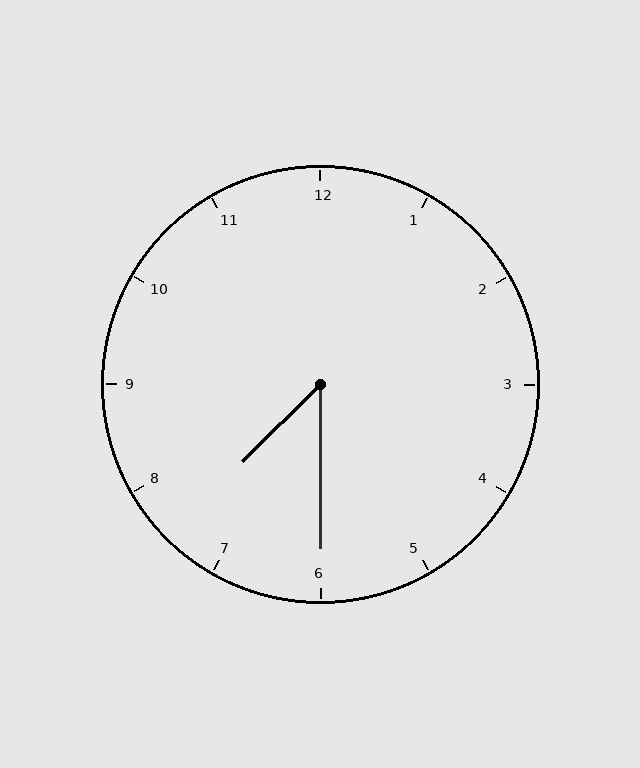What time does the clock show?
7:30.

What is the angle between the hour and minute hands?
Approximately 45 degrees.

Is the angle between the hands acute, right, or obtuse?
It is acute.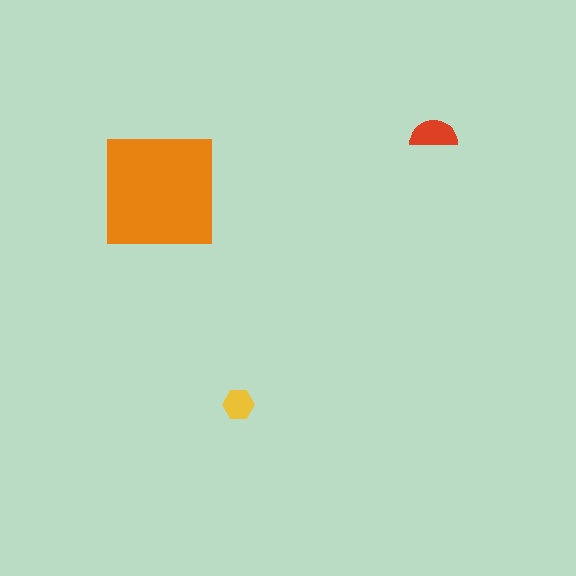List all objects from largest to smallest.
The orange square, the red semicircle, the yellow hexagon.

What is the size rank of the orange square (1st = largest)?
1st.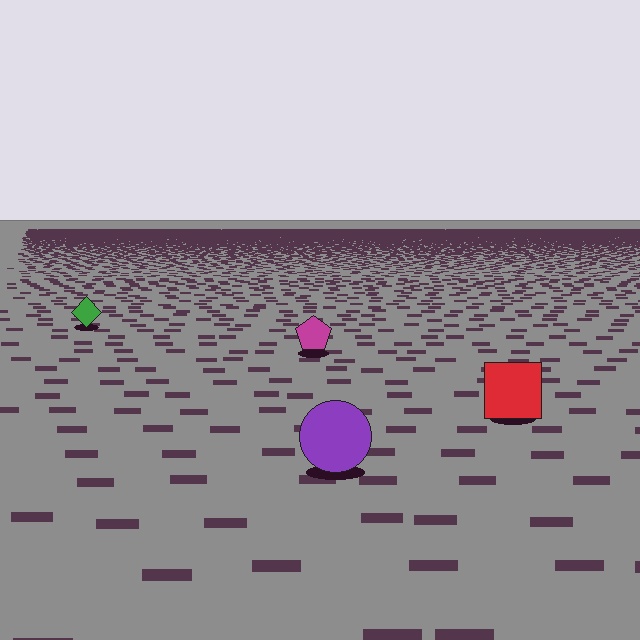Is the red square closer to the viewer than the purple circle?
No. The purple circle is closer — you can tell from the texture gradient: the ground texture is coarser near it.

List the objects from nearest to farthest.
From nearest to farthest: the purple circle, the red square, the magenta pentagon, the green diamond.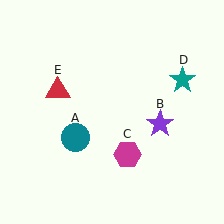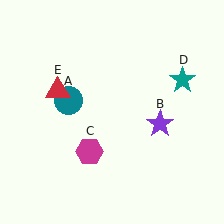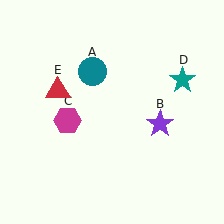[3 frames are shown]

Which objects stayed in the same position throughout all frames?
Purple star (object B) and teal star (object D) and red triangle (object E) remained stationary.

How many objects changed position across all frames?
2 objects changed position: teal circle (object A), magenta hexagon (object C).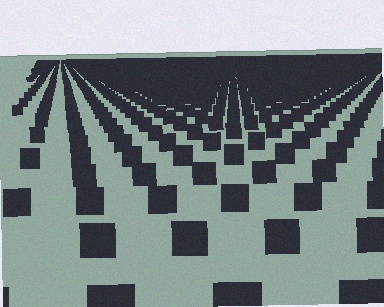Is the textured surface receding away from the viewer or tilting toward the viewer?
The surface is receding away from the viewer. Texture elements get smaller and denser toward the top.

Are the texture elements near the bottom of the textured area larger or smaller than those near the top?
Larger. Near the bottom, elements are closer to the viewer and appear at a bigger on-screen size.